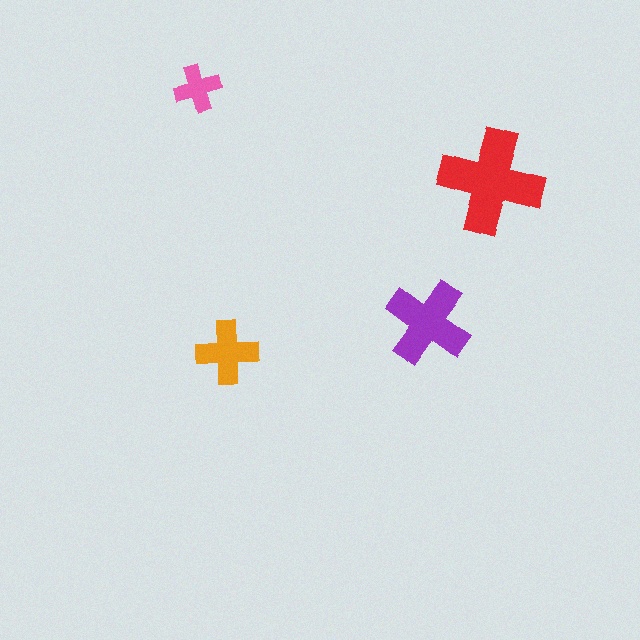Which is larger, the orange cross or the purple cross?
The purple one.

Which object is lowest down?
The orange cross is bottommost.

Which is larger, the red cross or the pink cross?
The red one.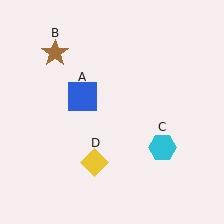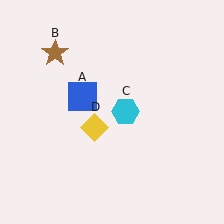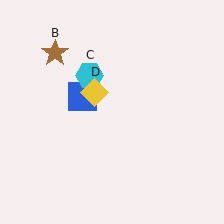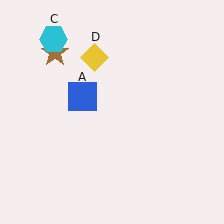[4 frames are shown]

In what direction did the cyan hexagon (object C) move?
The cyan hexagon (object C) moved up and to the left.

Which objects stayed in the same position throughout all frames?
Blue square (object A) and brown star (object B) remained stationary.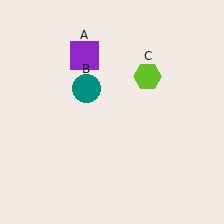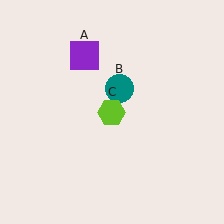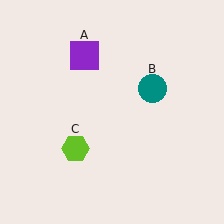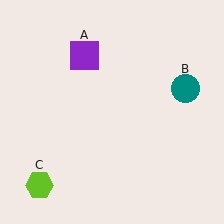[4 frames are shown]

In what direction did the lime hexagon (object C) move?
The lime hexagon (object C) moved down and to the left.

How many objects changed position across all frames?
2 objects changed position: teal circle (object B), lime hexagon (object C).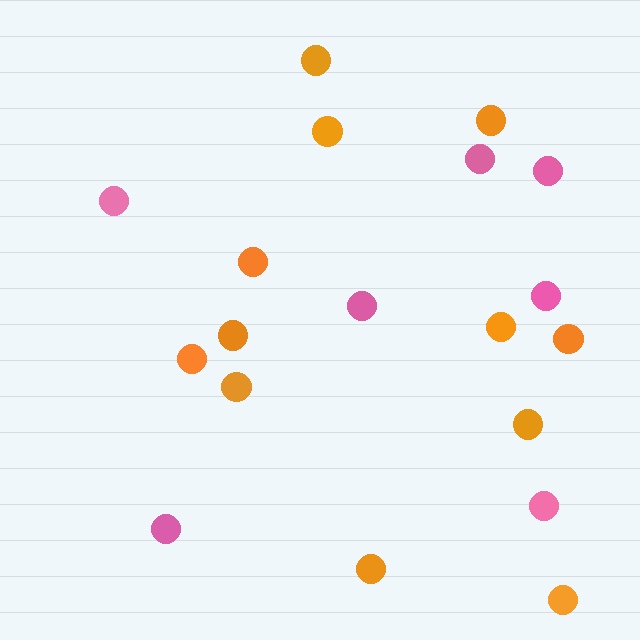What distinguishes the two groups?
There are 2 groups: one group of orange circles (12) and one group of pink circles (7).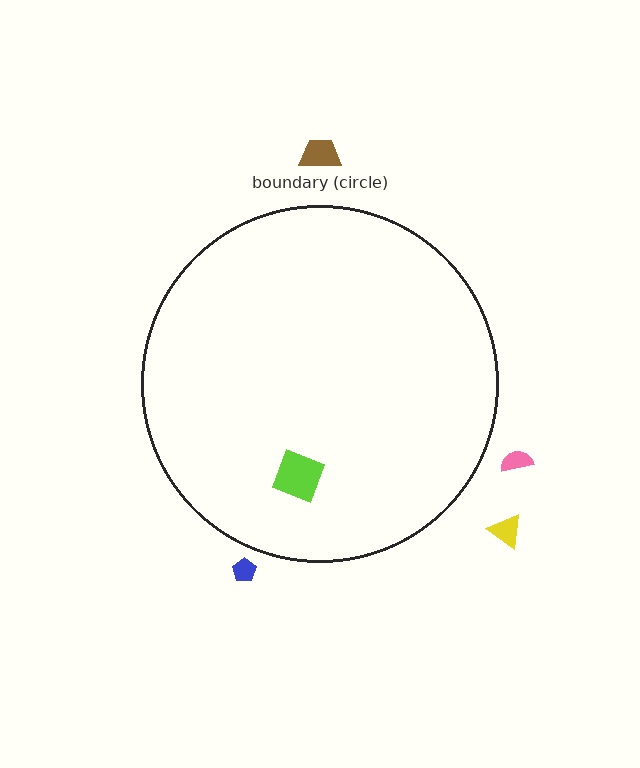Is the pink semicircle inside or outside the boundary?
Outside.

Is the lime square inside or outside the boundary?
Inside.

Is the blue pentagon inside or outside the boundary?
Outside.